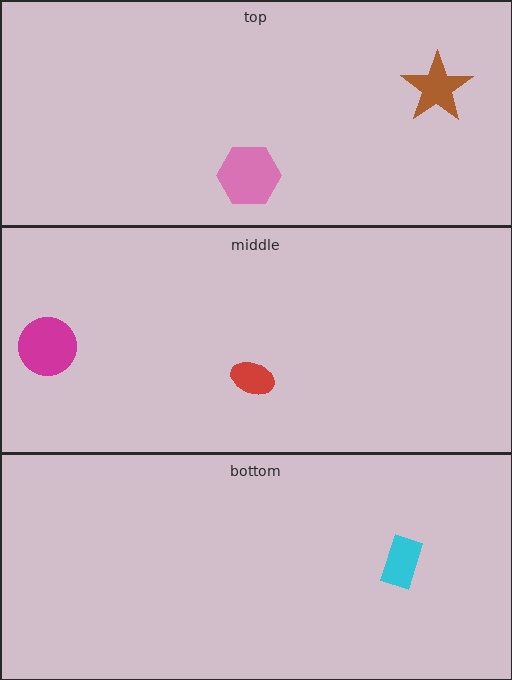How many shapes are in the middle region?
2.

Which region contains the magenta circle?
The middle region.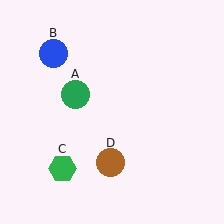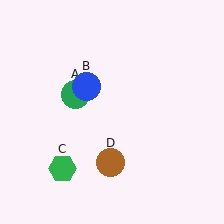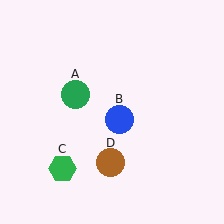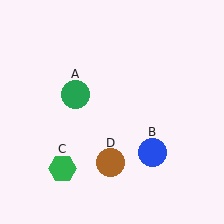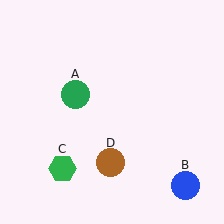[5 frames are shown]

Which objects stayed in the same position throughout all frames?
Green circle (object A) and green hexagon (object C) and brown circle (object D) remained stationary.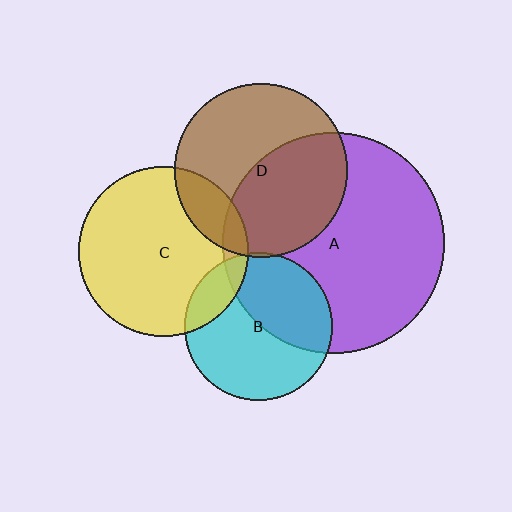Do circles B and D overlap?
Yes.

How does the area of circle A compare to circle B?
Approximately 2.2 times.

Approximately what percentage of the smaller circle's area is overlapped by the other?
Approximately 5%.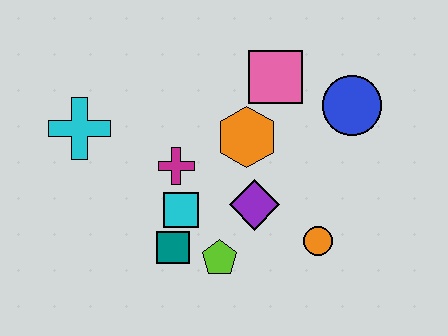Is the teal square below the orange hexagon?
Yes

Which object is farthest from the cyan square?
The blue circle is farthest from the cyan square.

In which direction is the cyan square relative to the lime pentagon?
The cyan square is above the lime pentagon.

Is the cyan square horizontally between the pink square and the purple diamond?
No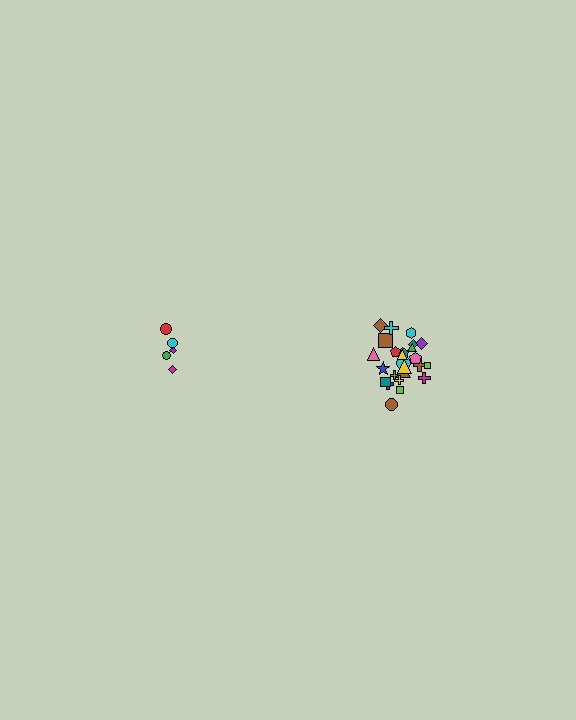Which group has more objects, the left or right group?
The right group.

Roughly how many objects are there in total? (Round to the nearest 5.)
Roughly 30 objects in total.